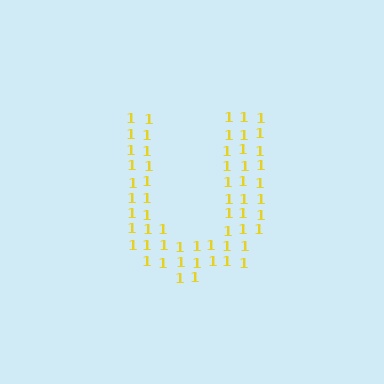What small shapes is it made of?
It is made of small digit 1's.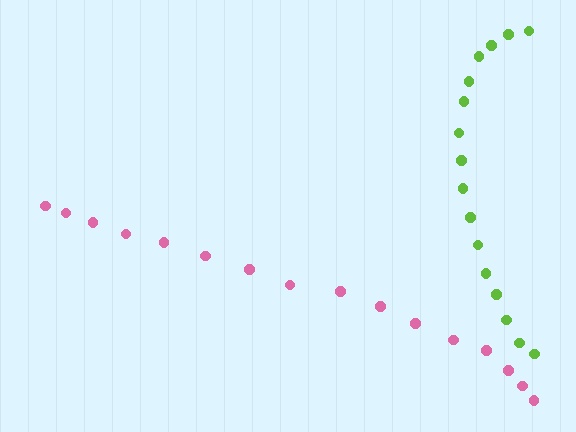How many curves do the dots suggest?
There are 2 distinct paths.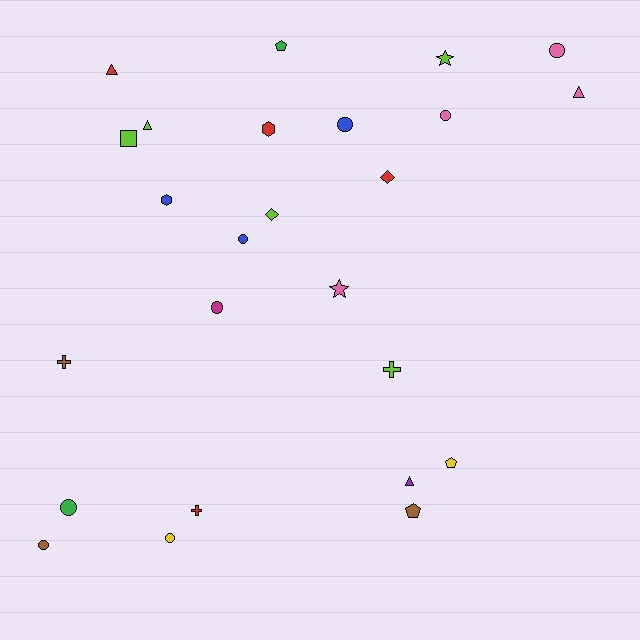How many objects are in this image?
There are 25 objects.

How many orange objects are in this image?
There are no orange objects.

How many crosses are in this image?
There are 3 crosses.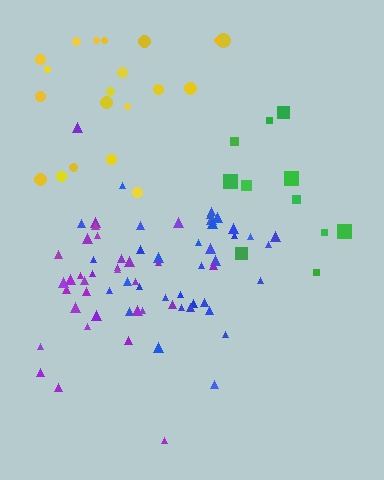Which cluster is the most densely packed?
Purple.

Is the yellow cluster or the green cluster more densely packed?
Yellow.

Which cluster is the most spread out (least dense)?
Green.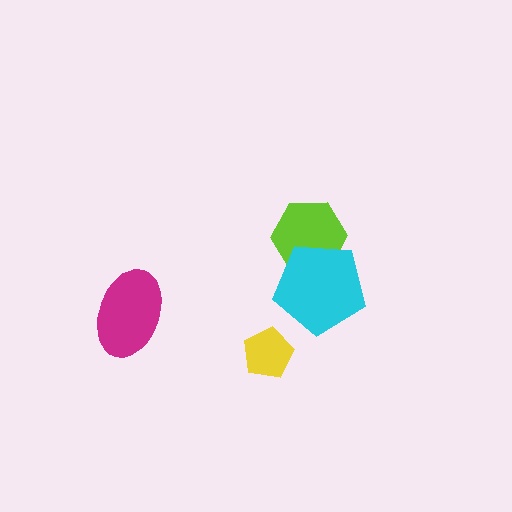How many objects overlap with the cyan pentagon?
1 object overlaps with the cyan pentagon.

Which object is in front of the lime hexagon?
The cyan pentagon is in front of the lime hexagon.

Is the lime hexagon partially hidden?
Yes, it is partially covered by another shape.